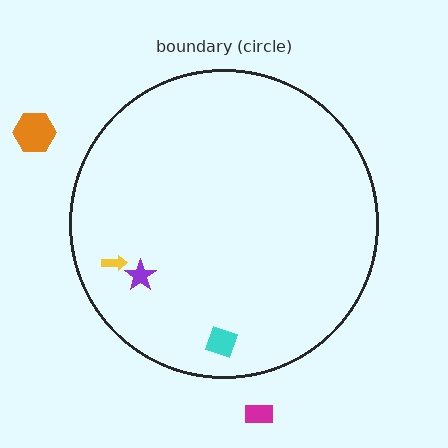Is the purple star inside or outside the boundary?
Inside.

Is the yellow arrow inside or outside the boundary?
Inside.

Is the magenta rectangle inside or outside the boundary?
Outside.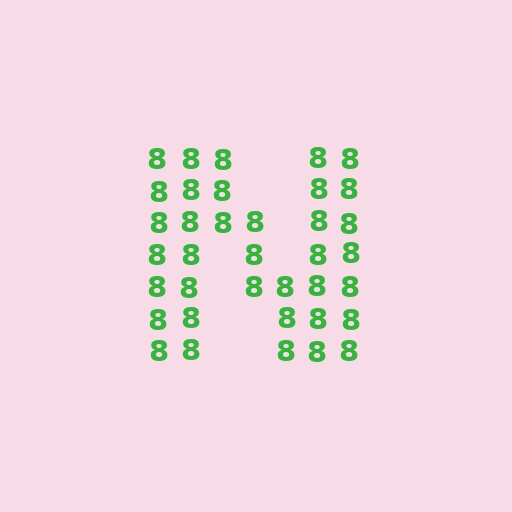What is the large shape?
The large shape is the letter N.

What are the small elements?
The small elements are digit 8's.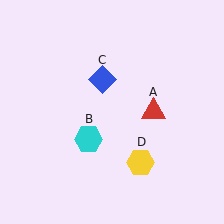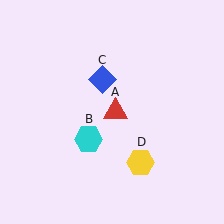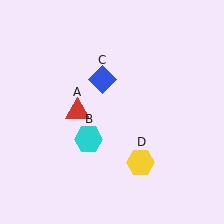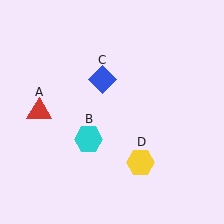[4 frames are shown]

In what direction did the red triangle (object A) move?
The red triangle (object A) moved left.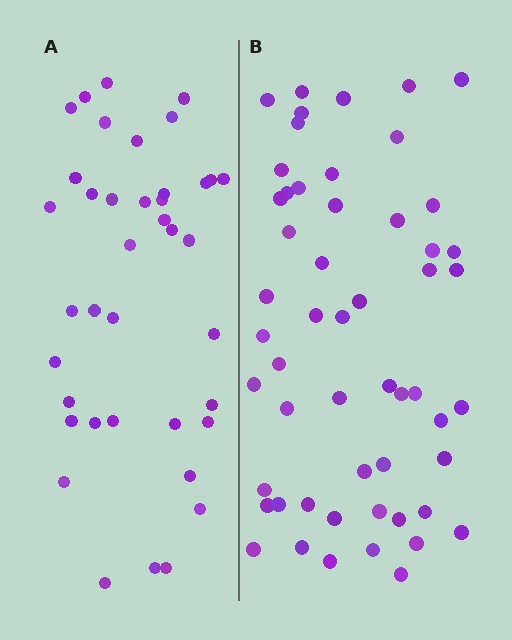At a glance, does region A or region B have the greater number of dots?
Region B (the right region) has more dots.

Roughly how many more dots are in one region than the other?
Region B has approximately 15 more dots than region A.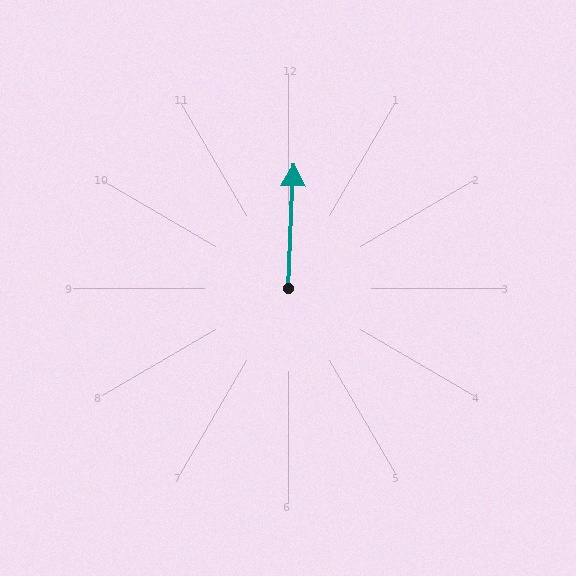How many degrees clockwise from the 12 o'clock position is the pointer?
Approximately 3 degrees.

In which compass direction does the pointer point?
North.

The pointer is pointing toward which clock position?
Roughly 12 o'clock.